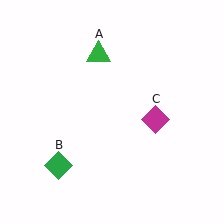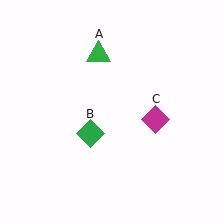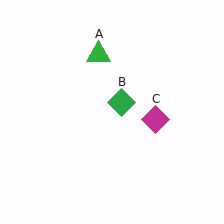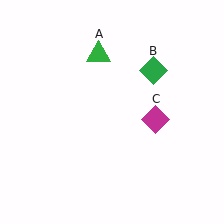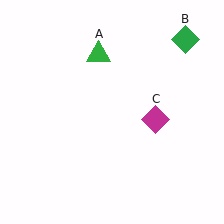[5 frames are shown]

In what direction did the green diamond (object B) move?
The green diamond (object B) moved up and to the right.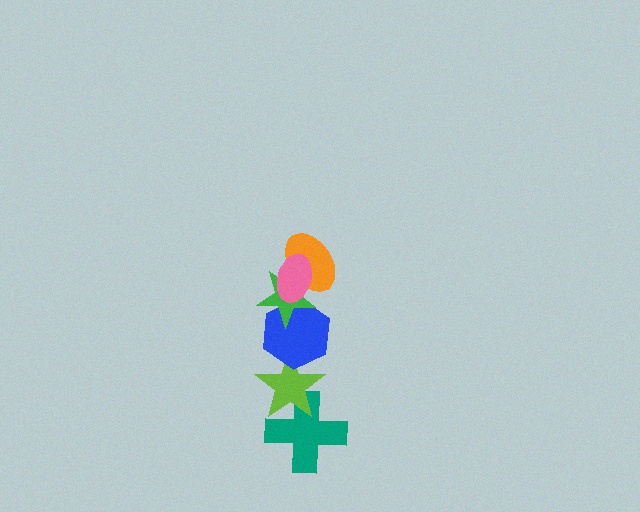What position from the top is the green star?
The green star is 3rd from the top.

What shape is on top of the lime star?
The blue hexagon is on top of the lime star.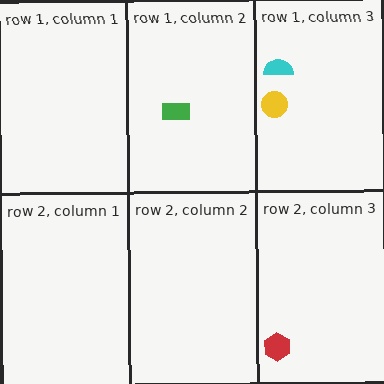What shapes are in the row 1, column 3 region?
The yellow circle, the cyan semicircle.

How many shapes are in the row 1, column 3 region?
2.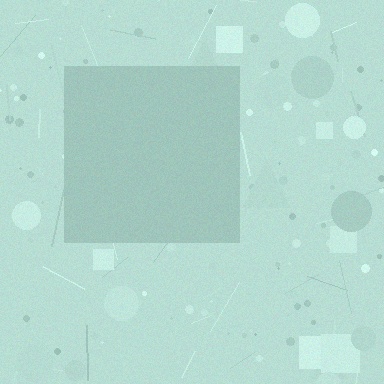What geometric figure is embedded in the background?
A square is embedded in the background.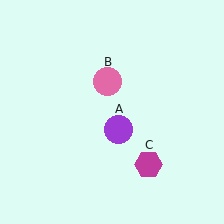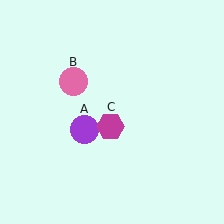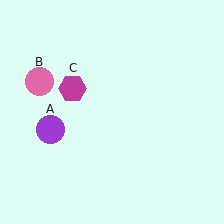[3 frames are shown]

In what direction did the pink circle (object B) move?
The pink circle (object B) moved left.